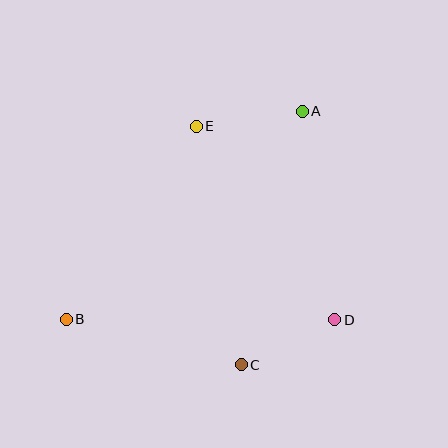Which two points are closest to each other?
Points C and D are closest to each other.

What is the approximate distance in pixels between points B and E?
The distance between B and E is approximately 232 pixels.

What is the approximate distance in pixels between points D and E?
The distance between D and E is approximately 238 pixels.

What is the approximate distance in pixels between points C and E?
The distance between C and E is approximately 243 pixels.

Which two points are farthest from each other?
Points A and B are farthest from each other.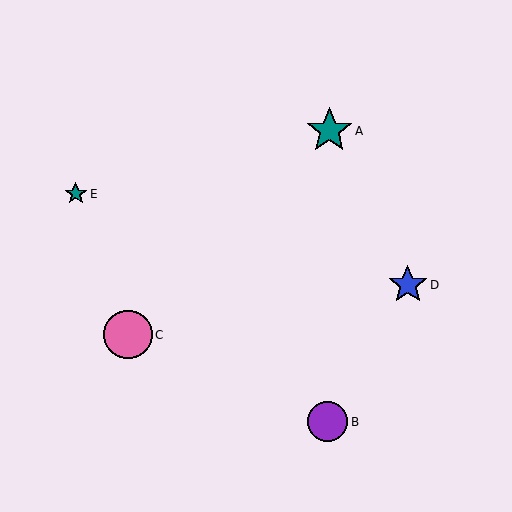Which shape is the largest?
The pink circle (labeled C) is the largest.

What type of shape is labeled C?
Shape C is a pink circle.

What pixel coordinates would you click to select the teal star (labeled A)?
Click at (329, 131) to select the teal star A.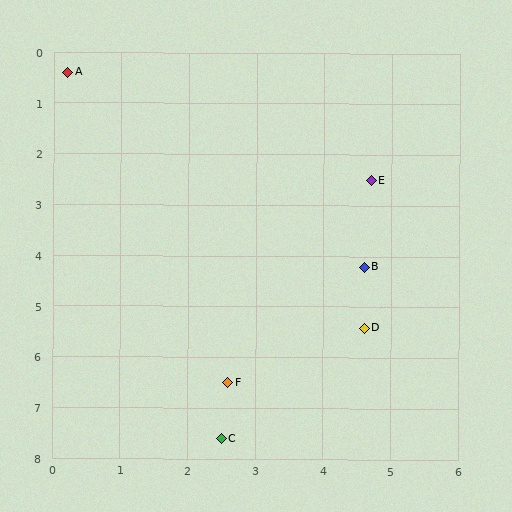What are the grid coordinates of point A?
Point A is at approximately (0.2, 0.4).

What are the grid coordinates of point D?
Point D is at approximately (4.6, 5.4).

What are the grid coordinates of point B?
Point B is at approximately (4.6, 4.2).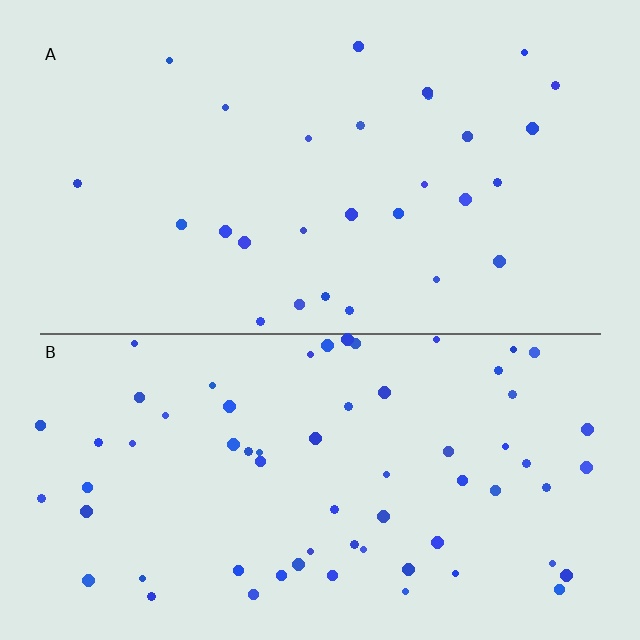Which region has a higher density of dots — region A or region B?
B (the bottom).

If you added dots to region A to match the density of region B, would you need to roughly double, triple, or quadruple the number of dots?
Approximately double.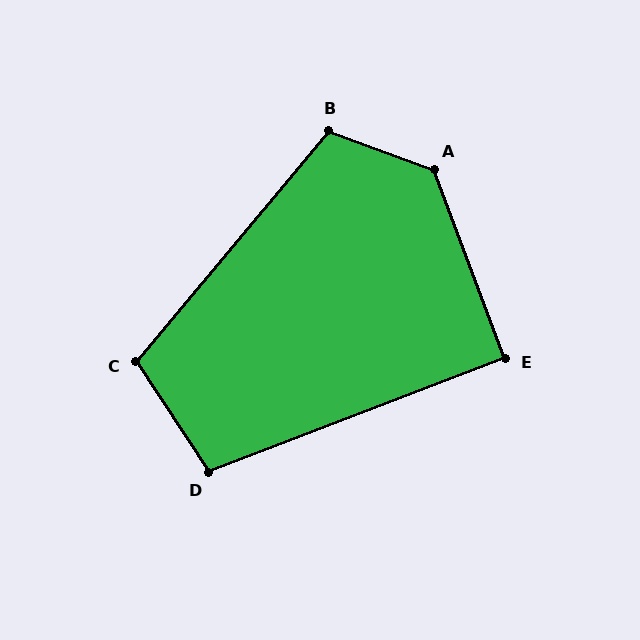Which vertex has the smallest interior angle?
E, at approximately 91 degrees.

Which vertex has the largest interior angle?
A, at approximately 130 degrees.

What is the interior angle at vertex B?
Approximately 110 degrees (obtuse).